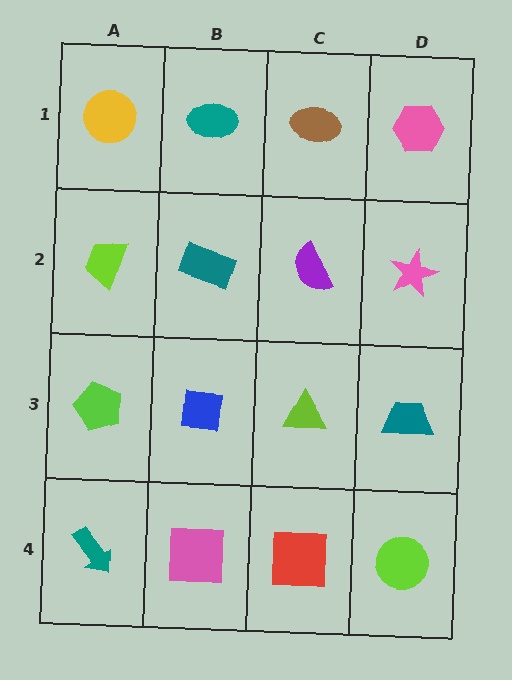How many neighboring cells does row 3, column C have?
4.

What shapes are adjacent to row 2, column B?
A teal ellipse (row 1, column B), a blue square (row 3, column B), a lime trapezoid (row 2, column A), a purple semicircle (row 2, column C).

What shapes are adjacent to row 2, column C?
A brown ellipse (row 1, column C), a lime triangle (row 3, column C), a teal rectangle (row 2, column B), a pink star (row 2, column D).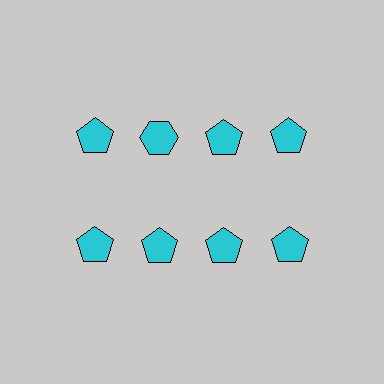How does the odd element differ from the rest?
It has a different shape: hexagon instead of pentagon.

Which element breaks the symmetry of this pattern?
The cyan hexagon in the top row, second from left column breaks the symmetry. All other shapes are cyan pentagons.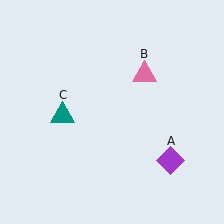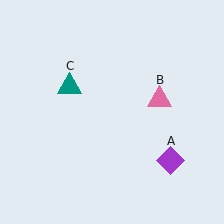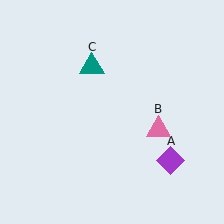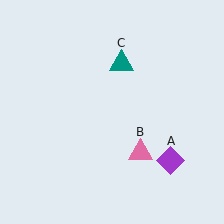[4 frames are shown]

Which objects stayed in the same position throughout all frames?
Purple diamond (object A) remained stationary.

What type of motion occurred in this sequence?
The pink triangle (object B), teal triangle (object C) rotated clockwise around the center of the scene.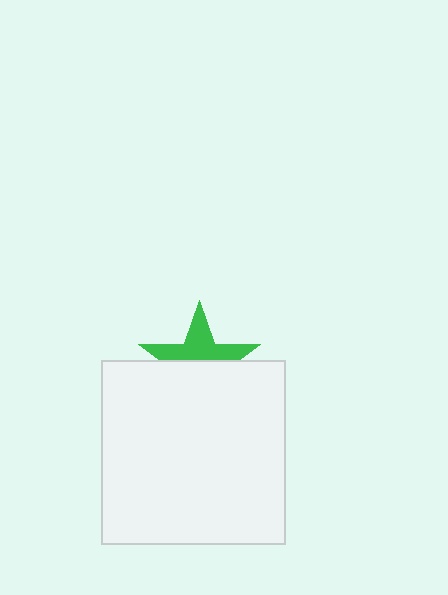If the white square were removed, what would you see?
You would see the complete green star.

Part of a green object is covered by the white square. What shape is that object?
It is a star.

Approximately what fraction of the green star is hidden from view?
Roughly 53% of the green star is hidden behind the white square.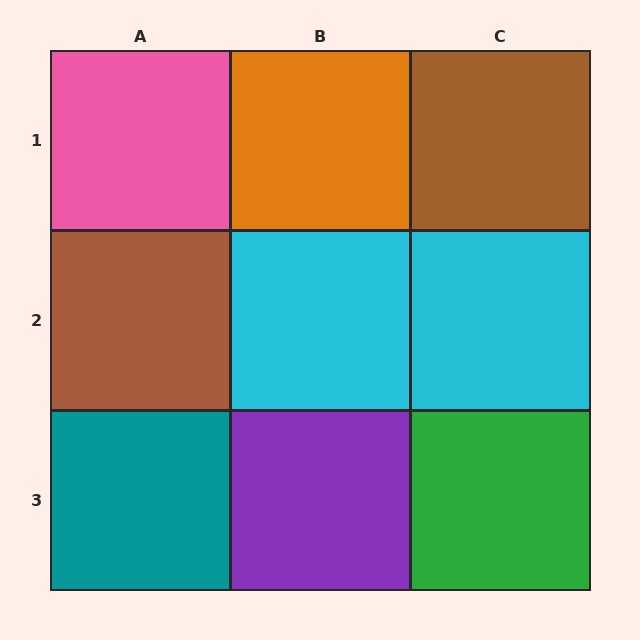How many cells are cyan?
2 cells are cyan.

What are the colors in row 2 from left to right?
Brown, cyan, cyan.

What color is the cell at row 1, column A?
Pink.